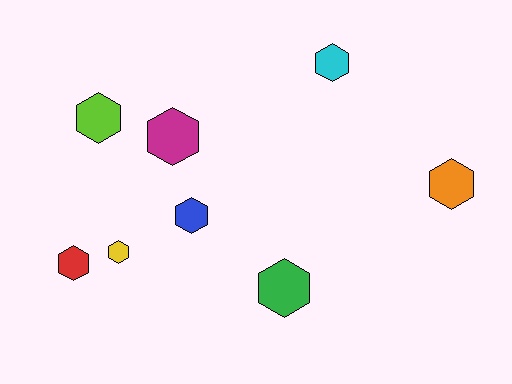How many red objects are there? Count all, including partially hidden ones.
There is 1 red object.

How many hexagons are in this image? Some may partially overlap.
There are 8 hexagons.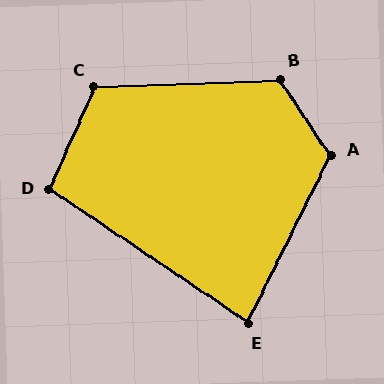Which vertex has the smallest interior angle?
E, at approximately 82 degrees.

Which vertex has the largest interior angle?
B, at approximately 121 degrees.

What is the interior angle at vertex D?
Approximately 100 degrees (obtuse).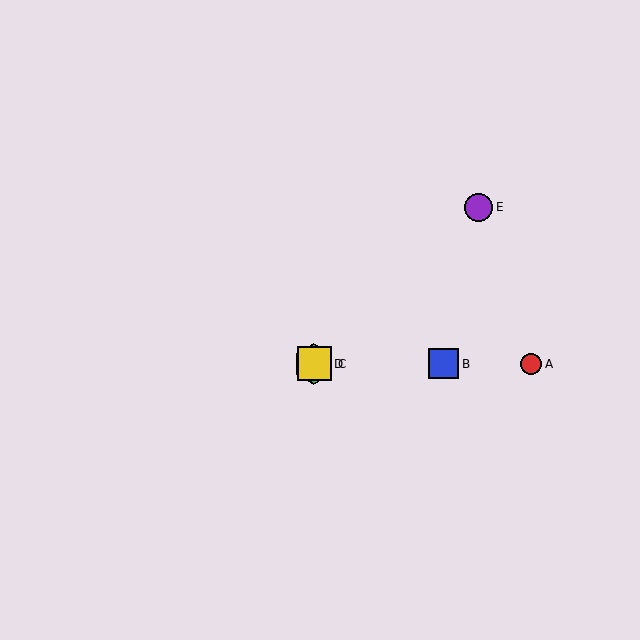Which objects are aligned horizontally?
Objects A, B, C, D are aligned horizontally.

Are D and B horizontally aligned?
Yes, both are at y≈364.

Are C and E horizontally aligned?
No, C is at y≈364 and E is at y≈207.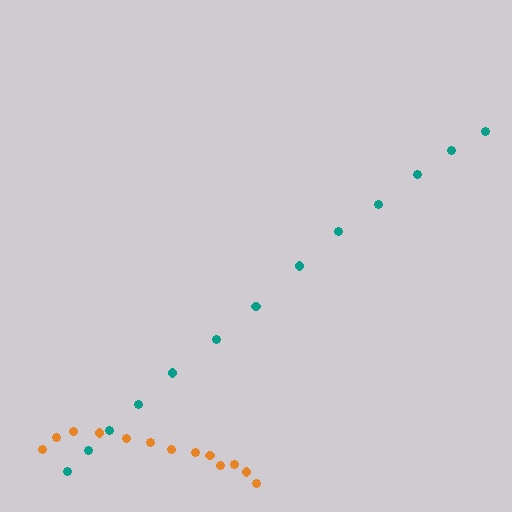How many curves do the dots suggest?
There are 2 distinct paths.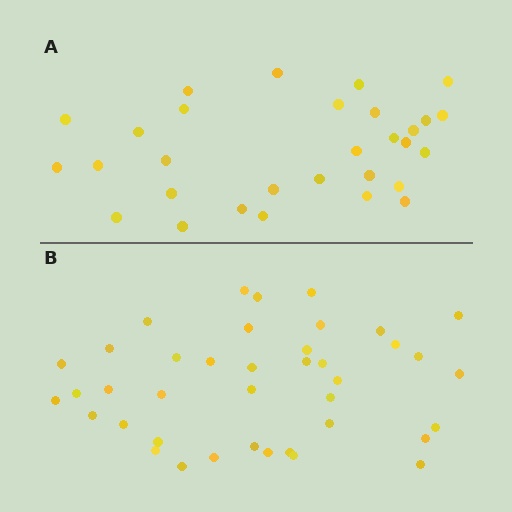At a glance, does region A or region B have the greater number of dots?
Region B (the bottom region) has more dots.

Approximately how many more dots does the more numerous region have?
Region B has roughly 10 or so more dots than region A.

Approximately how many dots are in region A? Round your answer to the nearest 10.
About 30 dots.